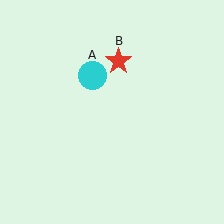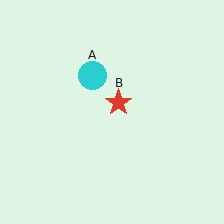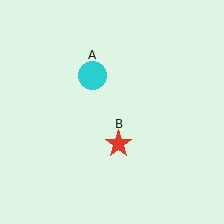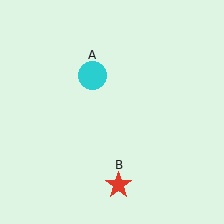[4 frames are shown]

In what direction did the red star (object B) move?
The red star (object B) moved down.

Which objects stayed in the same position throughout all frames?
Cyan circle (object A) remained stationary.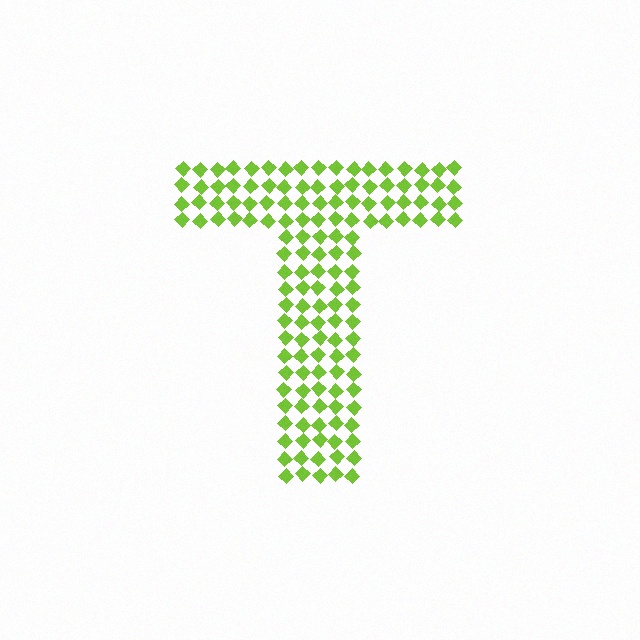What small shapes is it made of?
It is made of small diamonds.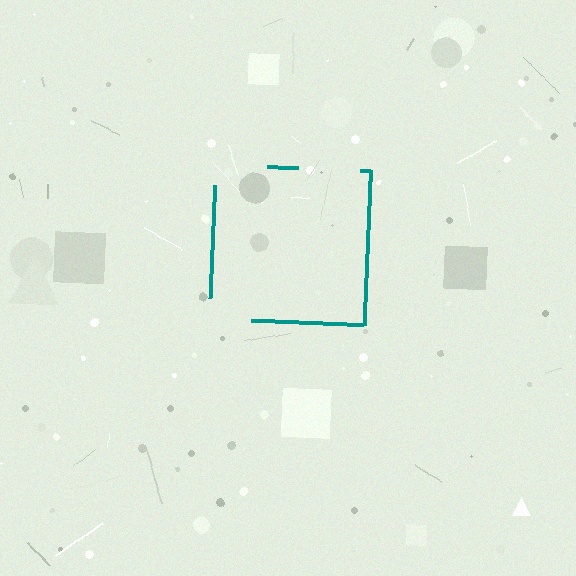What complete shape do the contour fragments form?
The contour fragments form a square.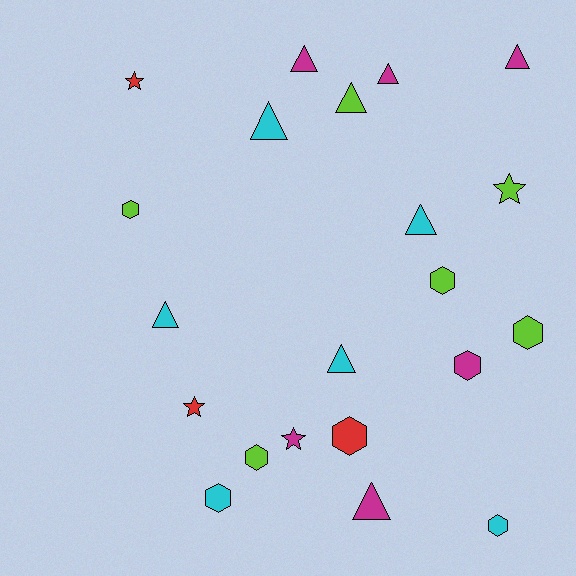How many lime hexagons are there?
There are 4 lime hexagons.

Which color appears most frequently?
Lime, with 6 objects.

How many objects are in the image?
There are 21 objects.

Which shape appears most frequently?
Triangle, with 9 objects.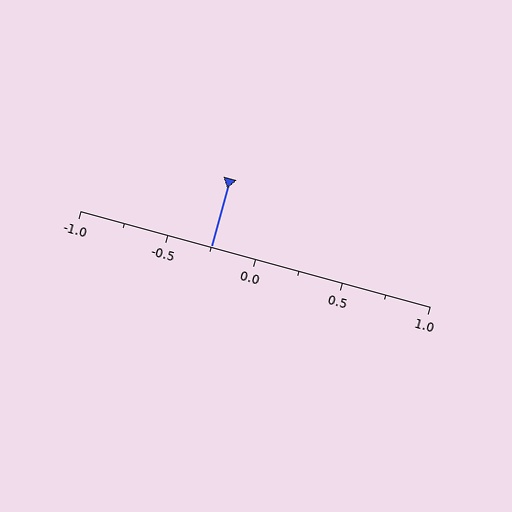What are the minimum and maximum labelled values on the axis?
The axis runs from -1.0 to 1.0.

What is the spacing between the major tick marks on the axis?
The major ticks are spaced 0.5 apart.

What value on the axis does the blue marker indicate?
The marker indicates approximately -0.25.